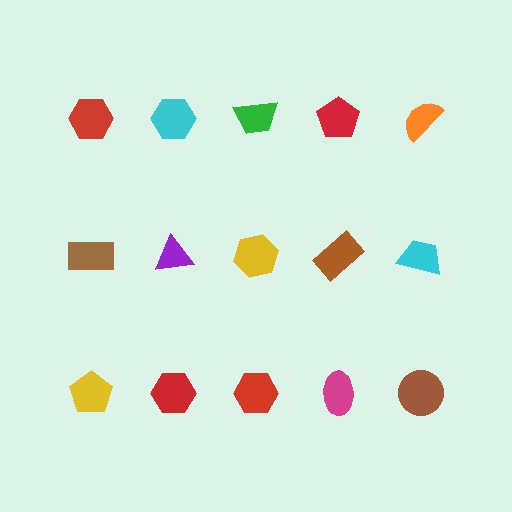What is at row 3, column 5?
A brown circle.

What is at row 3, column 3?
A red hexagon.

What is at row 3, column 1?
A yellow pentagon.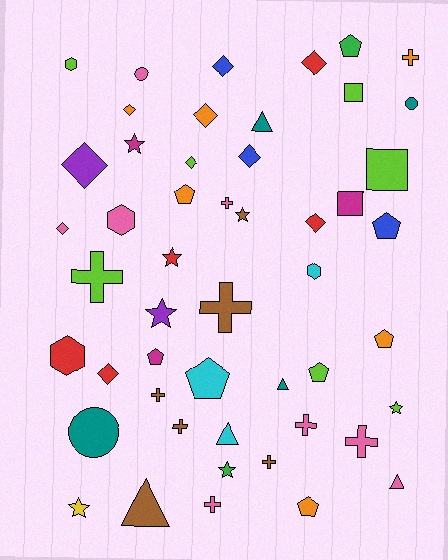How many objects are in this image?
There are 50 objects.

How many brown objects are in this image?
There are 6 brown objects.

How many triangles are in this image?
There are 5 triangles.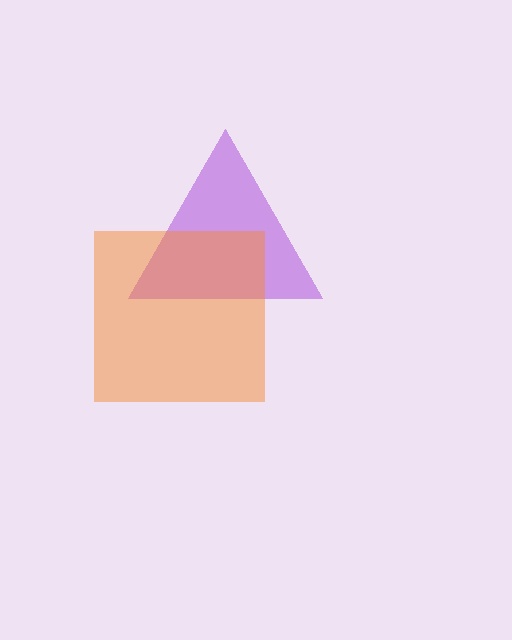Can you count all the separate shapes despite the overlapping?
Yes, there are 2 separate shapes.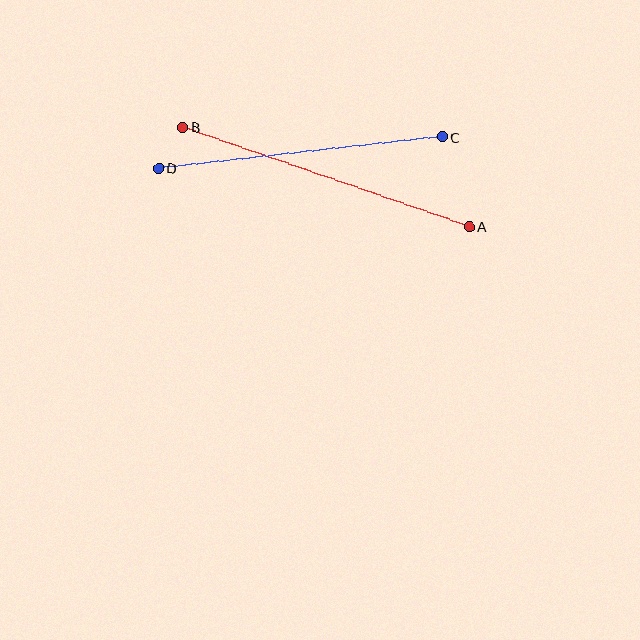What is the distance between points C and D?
The distance is approximately 285 pixels.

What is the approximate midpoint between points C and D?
The midpoint is at approximately (300, 152) pixels.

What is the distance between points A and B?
The distance is approximately 303 pixels.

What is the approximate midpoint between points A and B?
The midpoint is at approximately (326, 177) pixels.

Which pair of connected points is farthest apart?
Points A and B are farthest apart.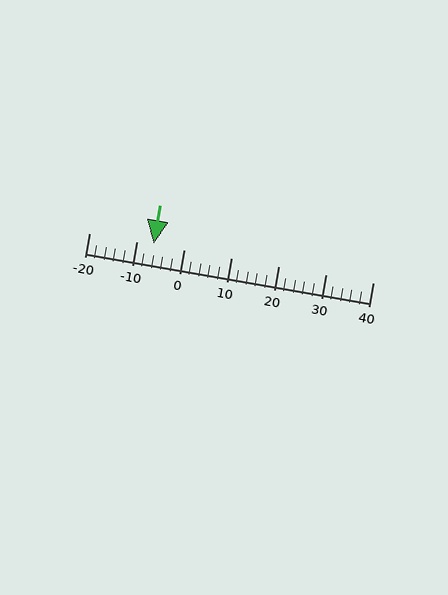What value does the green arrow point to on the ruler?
The green arrow points to approximately -6.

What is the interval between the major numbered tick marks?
The major tick marks are spaced 10 units apart.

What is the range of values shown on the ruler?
The ruler shows values from -20 to 40.